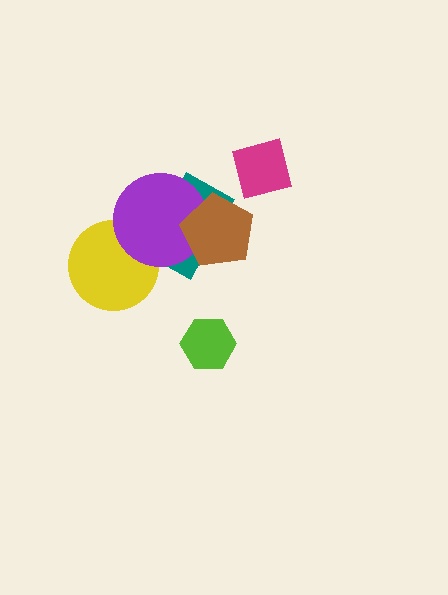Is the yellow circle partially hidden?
Yes, it is partially covered by another shape.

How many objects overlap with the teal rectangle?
2 objects overlap with the teal rectangle.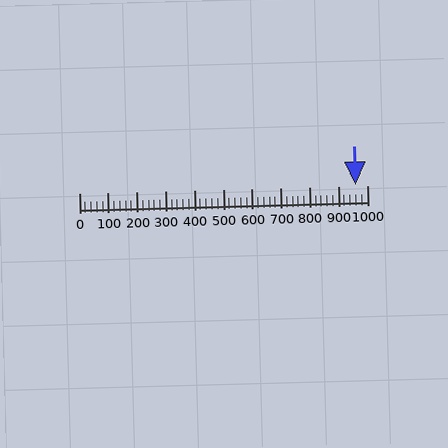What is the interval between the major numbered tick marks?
The major tick marks are spaced 100 units apart.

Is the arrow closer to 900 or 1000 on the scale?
The arrow is closer to 1000.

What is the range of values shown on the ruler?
The ruler shows values from 0 to 1000.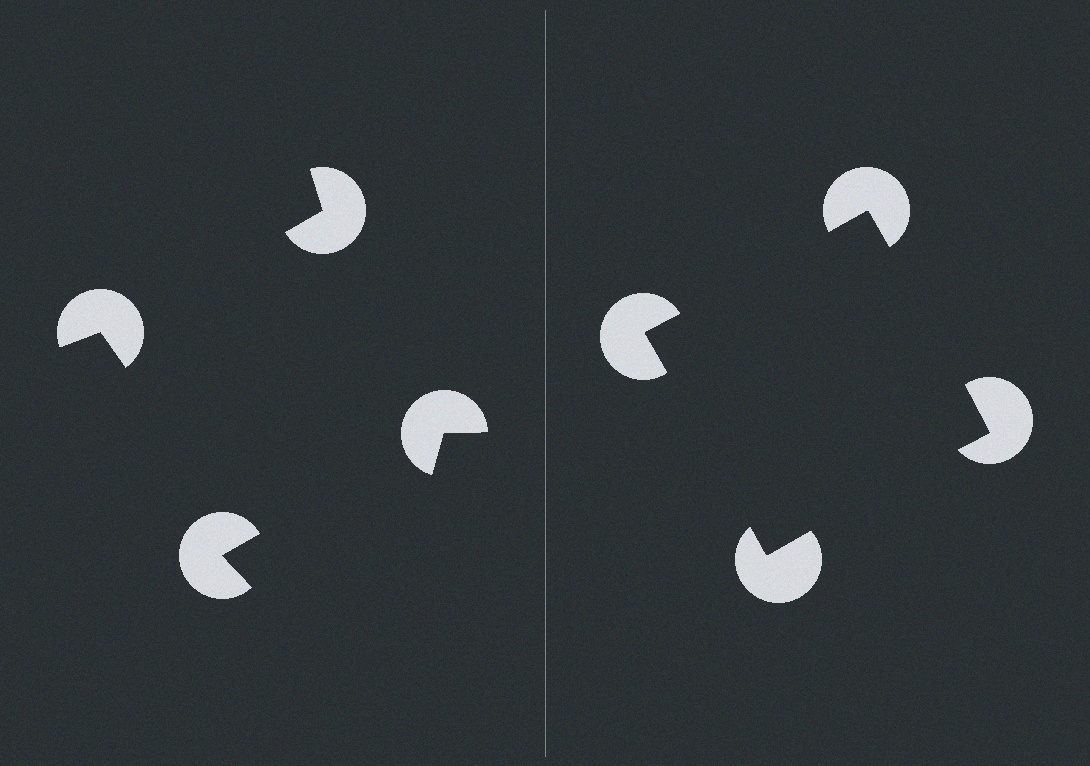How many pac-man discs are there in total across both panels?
8 — 4 on each side.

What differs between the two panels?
The pac-man discs are positioned identically on both sides; only the wedge orientations differ. On the right they align to a square; on the left they are misaligned.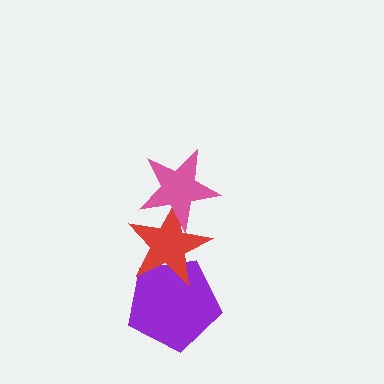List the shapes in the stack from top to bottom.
From top to bottom: the pink star, the red star, the purple pentagon.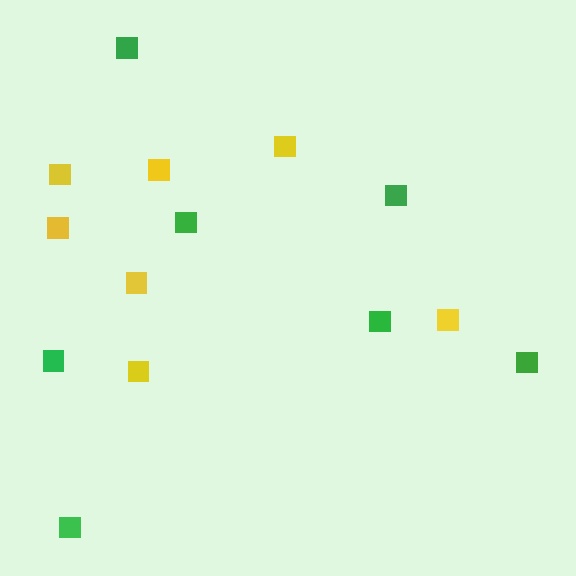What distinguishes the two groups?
There are 2 groups: one group of green squares (7) and one group of yellow squares (7).